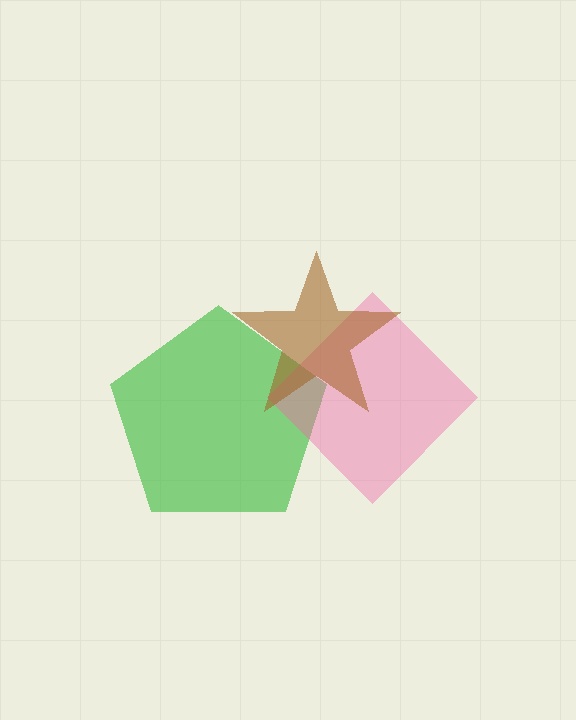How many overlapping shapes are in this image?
There are 3 overlapping shapes in the image.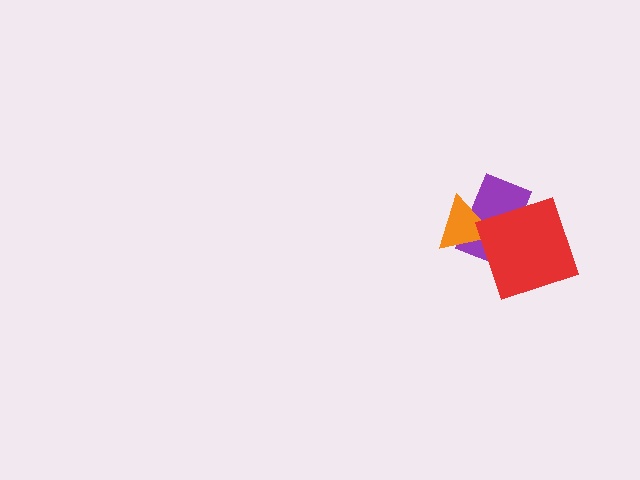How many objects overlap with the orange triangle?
1 object overlaps with the orange triangle.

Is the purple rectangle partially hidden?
Yes, it is partially covered by another shape.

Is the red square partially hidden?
No, no other shape covers it.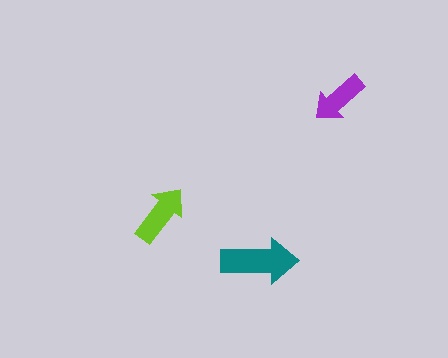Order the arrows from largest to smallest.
the teal one, the lime one, the purple one.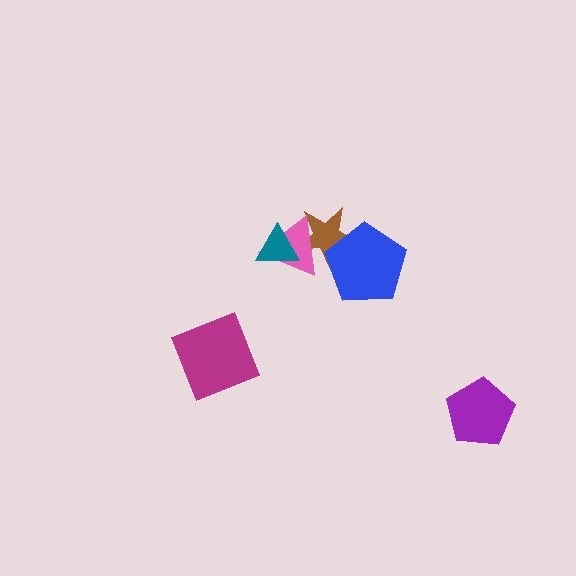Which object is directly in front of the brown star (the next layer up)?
The pink triangle is directly in front of the brown star.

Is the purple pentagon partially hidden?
No, no other shape covers it.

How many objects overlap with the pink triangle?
2 objects overlap with the pink triangle.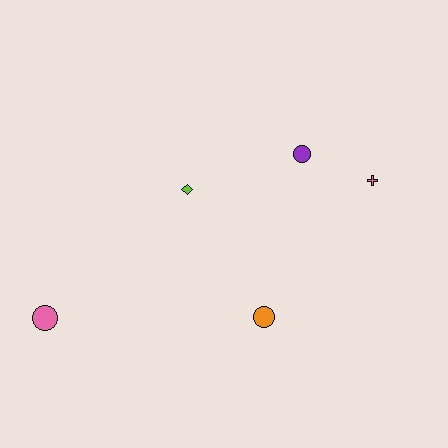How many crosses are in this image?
There is 1 cross.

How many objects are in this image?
There are 5 objects.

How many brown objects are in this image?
There are no brown objects.